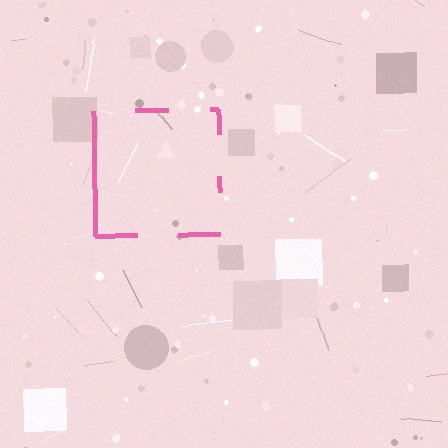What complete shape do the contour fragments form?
The contour fragments form a square.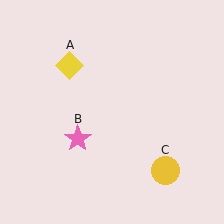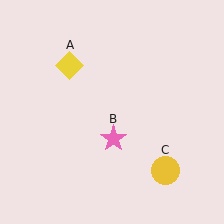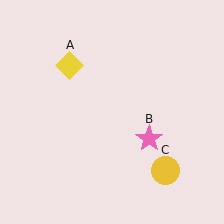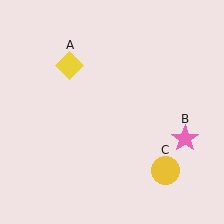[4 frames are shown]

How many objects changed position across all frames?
1 object changed position: pink star (object B).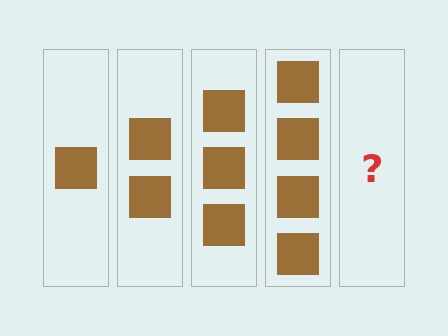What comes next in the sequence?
The next element should be 5 squares.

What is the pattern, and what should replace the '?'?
The pattern is that each step adds one more square. The '?' should be 5 squares.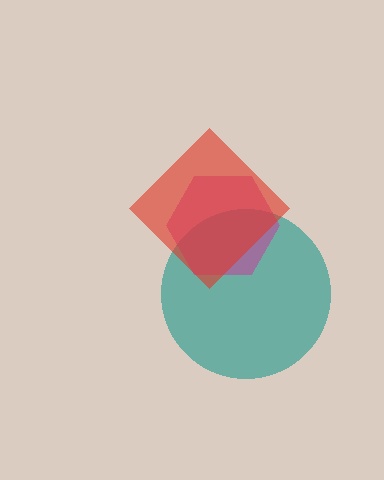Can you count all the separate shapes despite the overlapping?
Yes, there are 3 separate shapes.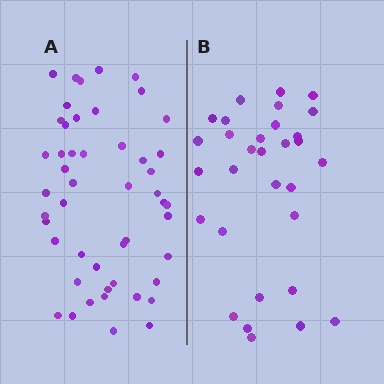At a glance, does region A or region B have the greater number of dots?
Region A (the left region) has more dots.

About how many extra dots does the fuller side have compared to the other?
Region A has approximately 20 more dots than region B.